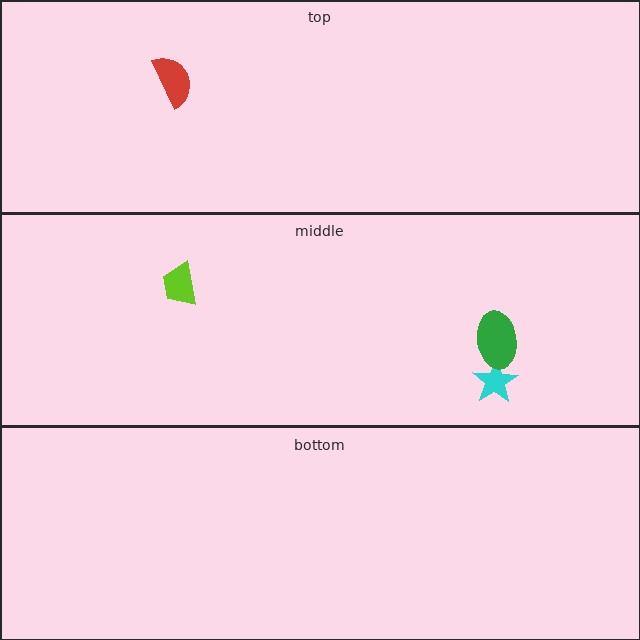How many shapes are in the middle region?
3.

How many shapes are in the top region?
1.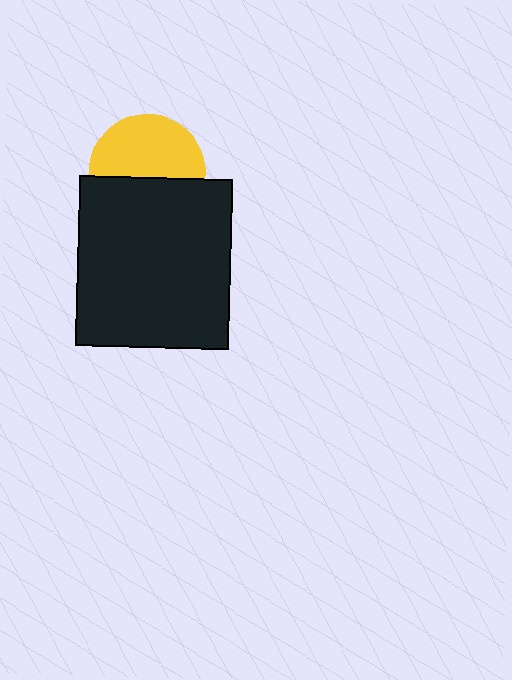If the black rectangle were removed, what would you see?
You would see the complete yellow circle.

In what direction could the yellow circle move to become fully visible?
The yellow circle could move up. That would shift it out from behind the black rectangle entirely.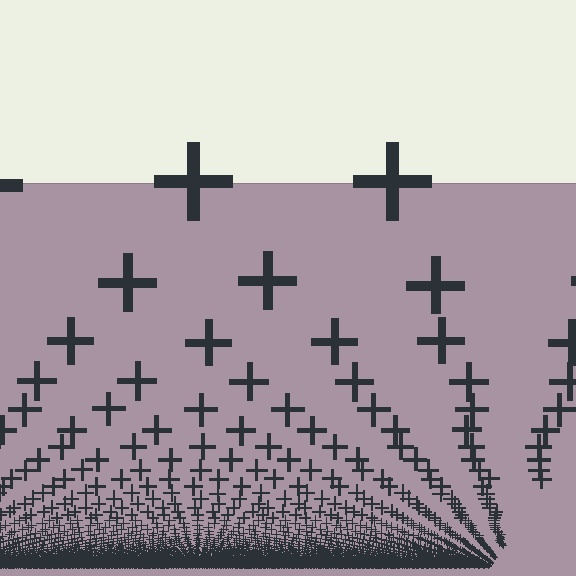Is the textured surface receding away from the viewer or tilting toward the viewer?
The surface appears to tilt toward the viewer. Texture elements get larger and sparser toward the top.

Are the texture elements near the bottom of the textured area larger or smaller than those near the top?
Smaller. The gradient is inverted — elements near the bottom are smaller and denser.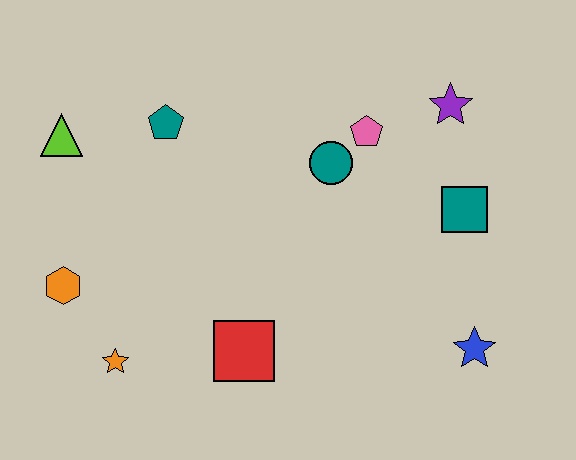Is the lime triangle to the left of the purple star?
Yes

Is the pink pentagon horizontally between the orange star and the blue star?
Yes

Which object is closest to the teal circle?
The pink pentagon is closest to the teal circle.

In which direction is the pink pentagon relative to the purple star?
The pink pentagon is to the left of the purple star.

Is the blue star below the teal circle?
Yes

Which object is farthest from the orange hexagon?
The purple star is farthest from the orange hexagon.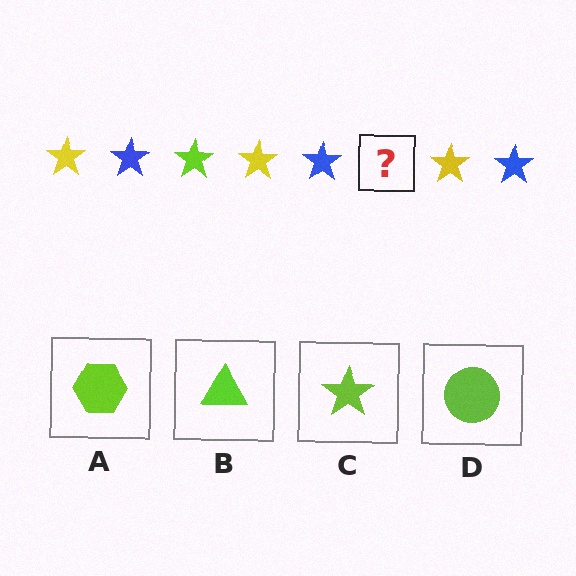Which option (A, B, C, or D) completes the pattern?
C.